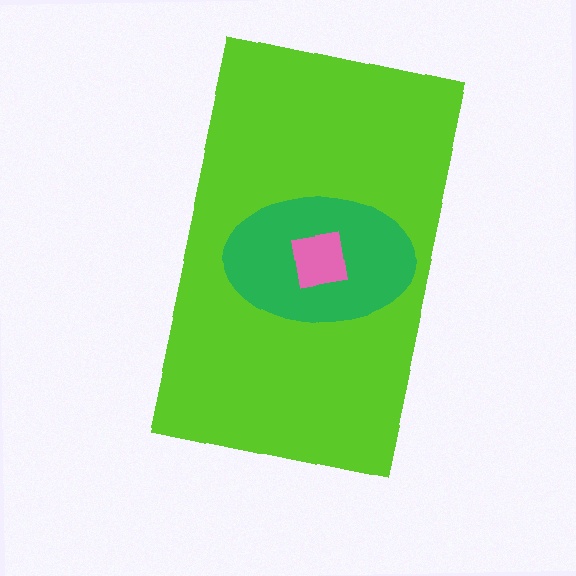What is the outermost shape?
The lime rectangle.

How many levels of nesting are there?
3.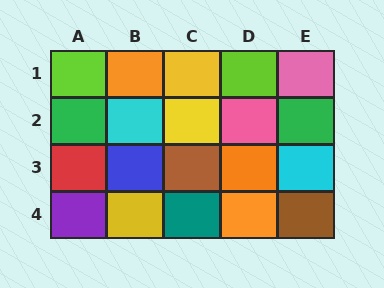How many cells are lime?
2 cells are lime.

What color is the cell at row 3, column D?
Orange.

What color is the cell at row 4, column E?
Brown.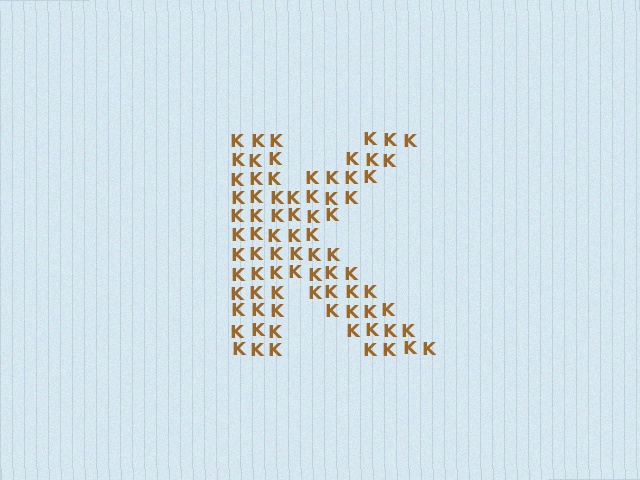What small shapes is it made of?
It is made of small letter K's.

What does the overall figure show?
The overall figure shows the letter K.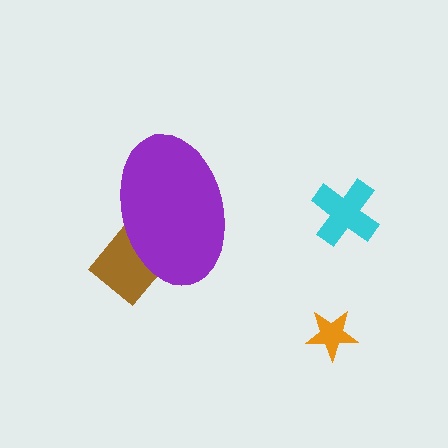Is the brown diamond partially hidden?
Yes, the brown diamond is partially hidden behind the purple ellipse.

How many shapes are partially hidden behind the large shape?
1 shape is partially hidden.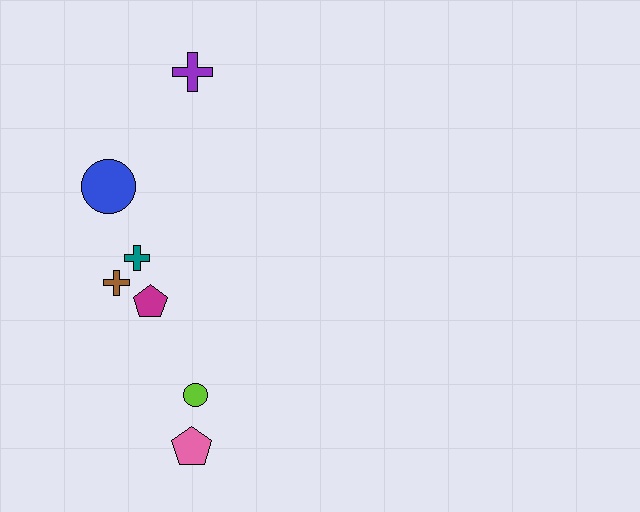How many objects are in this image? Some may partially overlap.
There are 7 objects.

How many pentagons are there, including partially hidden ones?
There are 2 pentagons.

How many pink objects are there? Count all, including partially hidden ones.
There is 1 pink object.